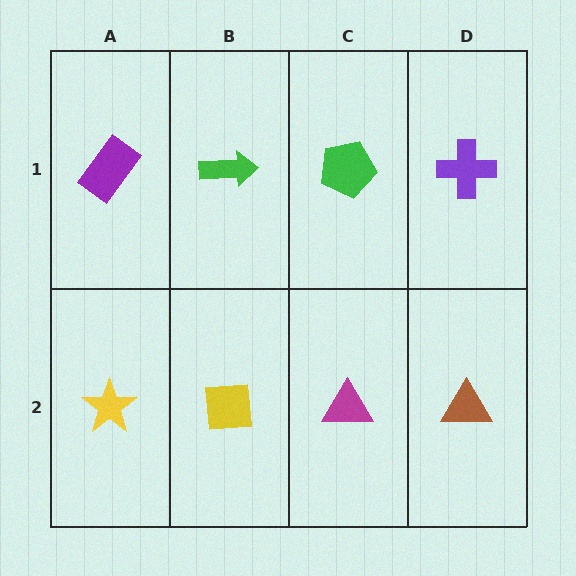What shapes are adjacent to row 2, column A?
A purple rectangle (row 1, column A), a yellow square (row 2, column B).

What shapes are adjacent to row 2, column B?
A green arrow (row 1, column B), a yellow star (row 2, column A), a magenta triangle (row 2, column C).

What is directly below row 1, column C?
A magenta triangle.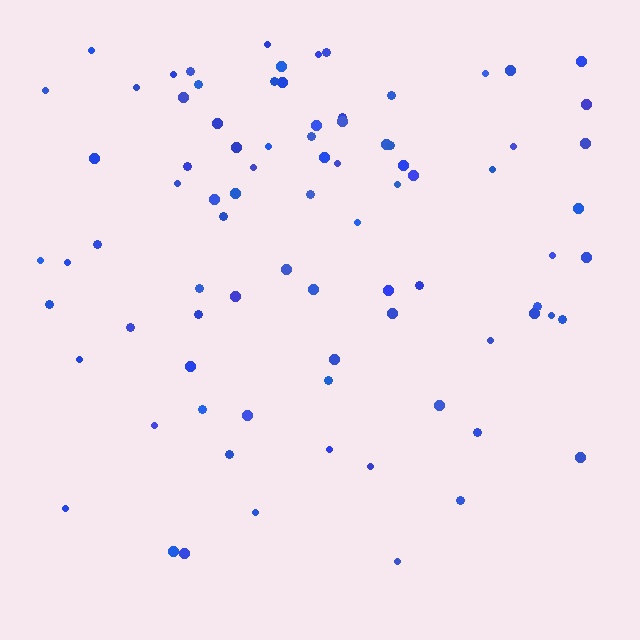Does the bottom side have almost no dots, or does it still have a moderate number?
Still a moderate number, just noticeably fewer than the top.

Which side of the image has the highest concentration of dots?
The top.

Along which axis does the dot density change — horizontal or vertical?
Vertical.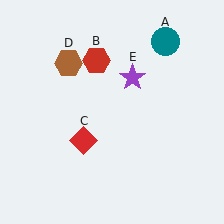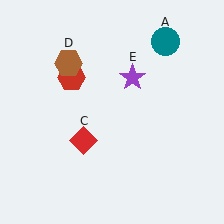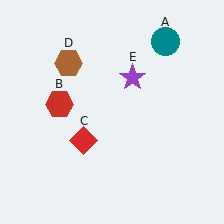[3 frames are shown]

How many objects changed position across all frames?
1 object changed position: red hexagon (object B).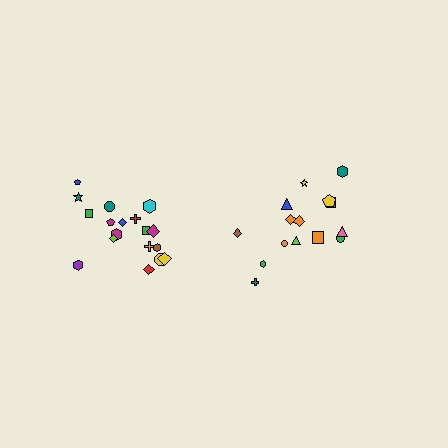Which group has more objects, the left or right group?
The left group.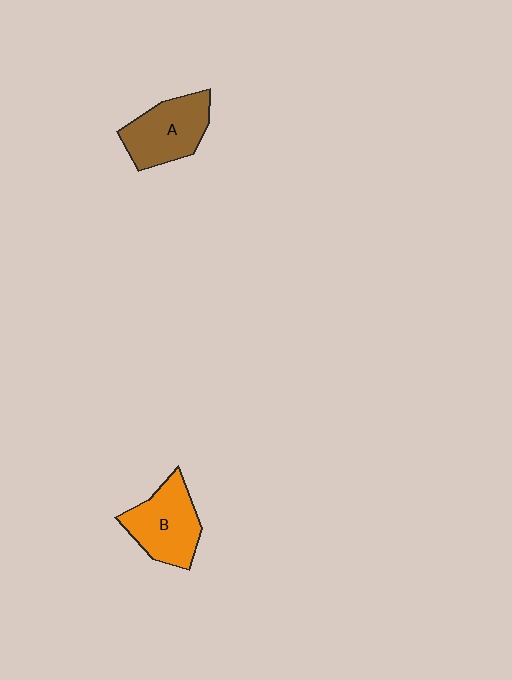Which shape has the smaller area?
Shape A (brown).